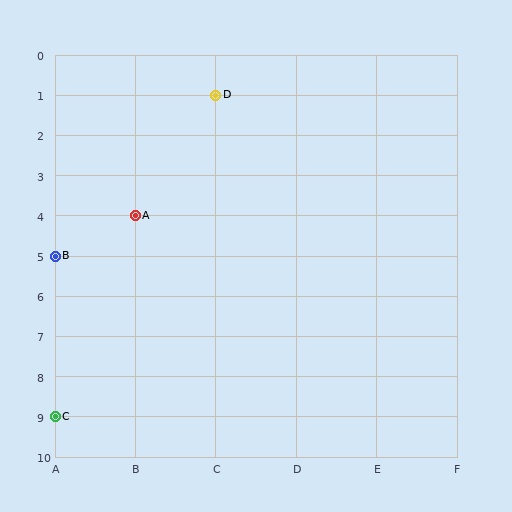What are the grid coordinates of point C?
Point C is at grid coordinates (A, 9).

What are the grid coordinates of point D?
Point D is at grid coordinates (C, 1).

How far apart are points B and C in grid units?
Points B and C are 4 rows apart.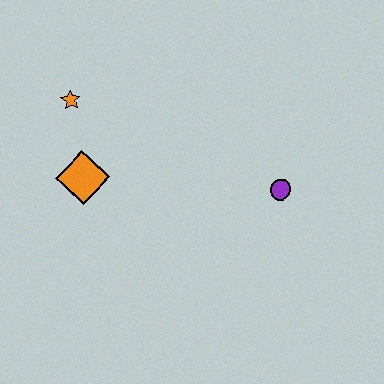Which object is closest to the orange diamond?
The orange star is closest to the orange diamond.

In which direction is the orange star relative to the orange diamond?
The orange star is above the orange diamond.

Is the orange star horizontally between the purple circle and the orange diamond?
No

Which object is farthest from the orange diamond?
The purple circle is farthest from the orange diamond.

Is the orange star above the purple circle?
Yes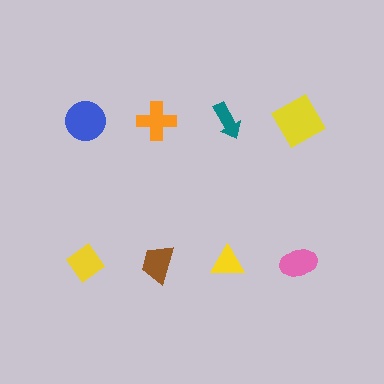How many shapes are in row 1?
4 shapes.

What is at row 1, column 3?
A teal arrow.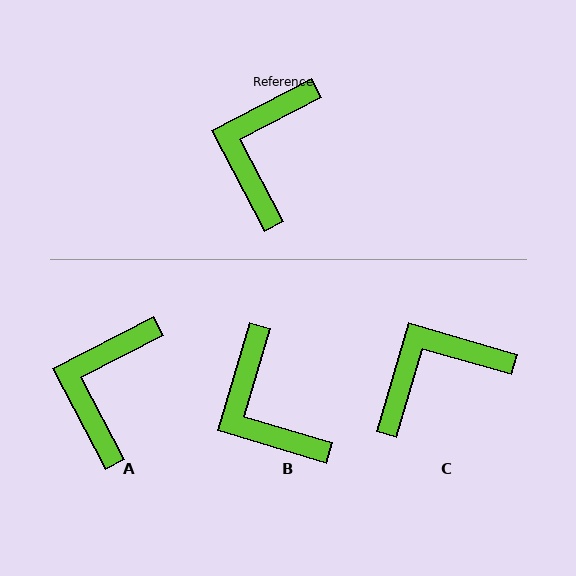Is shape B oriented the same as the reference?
No, it is off by about 46 degrees.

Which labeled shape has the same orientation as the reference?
A.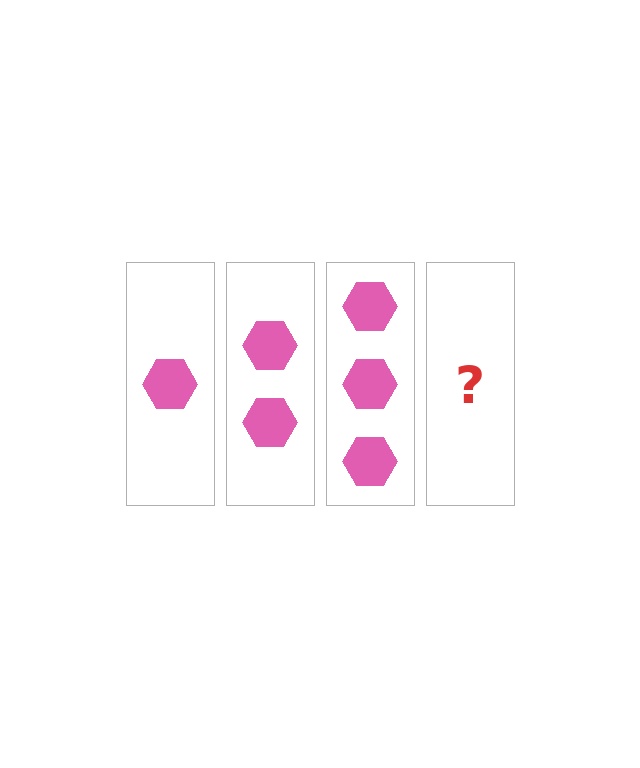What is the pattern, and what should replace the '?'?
The pattern is that each step adds one more hexagon. The '?' should be 4 hexagons.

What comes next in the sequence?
The next element should be 4 hexagons.